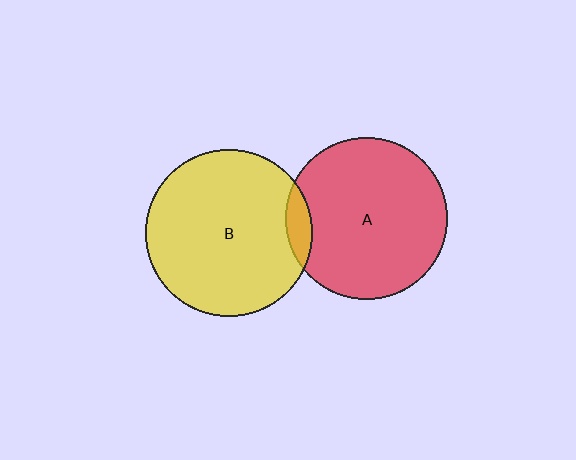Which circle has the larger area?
Circle B (yellow).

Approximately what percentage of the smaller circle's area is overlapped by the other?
Approximately 10%.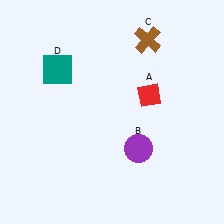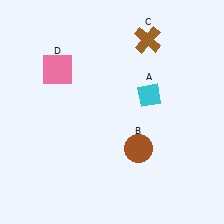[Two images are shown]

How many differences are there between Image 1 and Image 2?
There are 3 differences between the two images.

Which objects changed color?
A changed from red to cyan. B changed from purple to brown. D changed from teal to pink.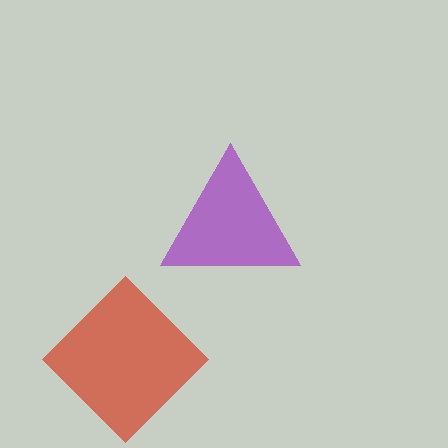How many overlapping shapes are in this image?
There are 2 overlapping shapes in the image.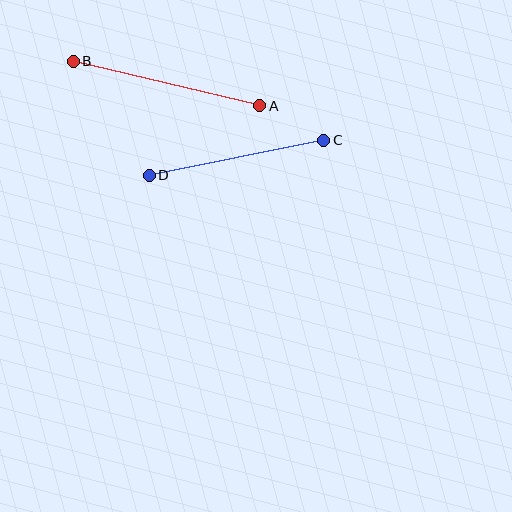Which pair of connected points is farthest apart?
Points A and B are farthest apart.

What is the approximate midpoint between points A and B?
The midpoint is at approximately (166, 83) pixels.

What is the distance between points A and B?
The distance is approximately 192 pixels.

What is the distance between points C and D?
The distance is approximately 178 pixels.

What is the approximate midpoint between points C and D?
The midpoint is at approximately (237, 158) pixels.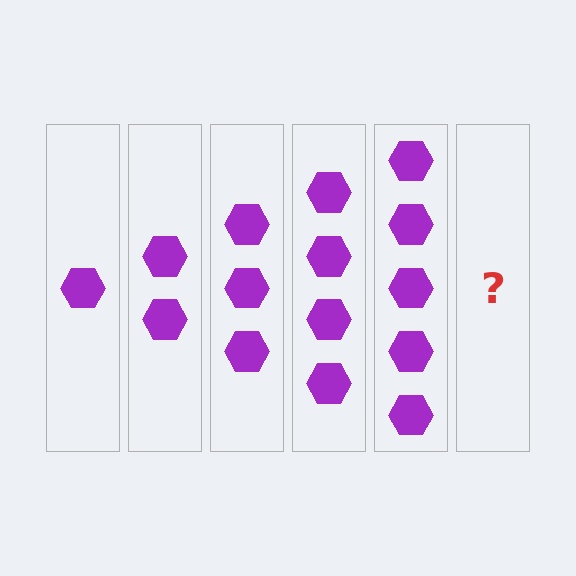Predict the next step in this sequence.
The next step is 6 hexagons.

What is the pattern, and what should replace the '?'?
The pattern is that each step adds one more hexagon. The '?' should be 6 hexagons.